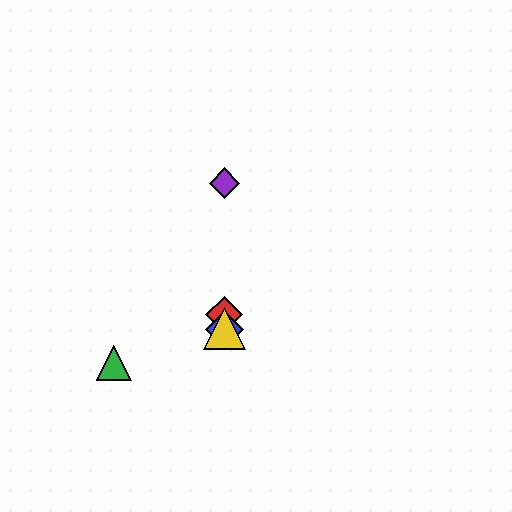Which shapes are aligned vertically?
The red diamond, the blue diamond, the yellow triangle, the purple diamond are aligned vertically.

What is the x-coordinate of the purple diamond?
The purple diamond is at x≈224.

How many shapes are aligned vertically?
4 shapes (the red diamond, the blue diamond, the yellow triangle, the purple diamond) are aligned vertically.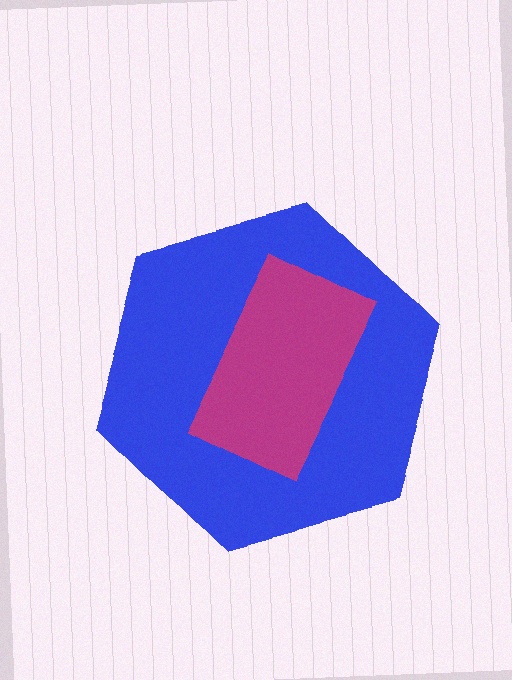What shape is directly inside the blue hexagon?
The magenta rectangle.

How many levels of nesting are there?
2.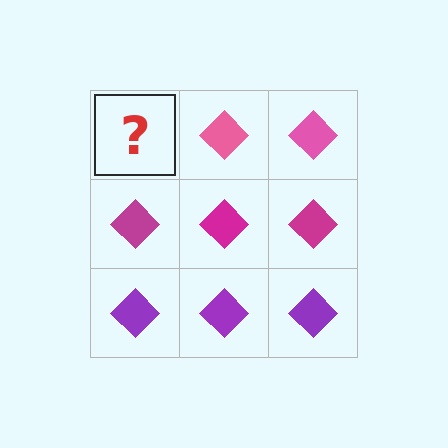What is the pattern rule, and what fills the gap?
The rule is that each row has a consistent color. The gap should be filled with a pink diamond.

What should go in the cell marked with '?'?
The missing cell should contain a pink diamond.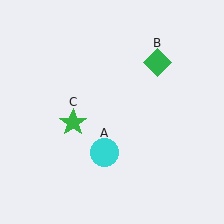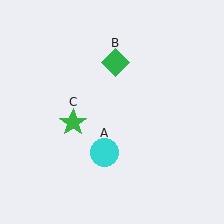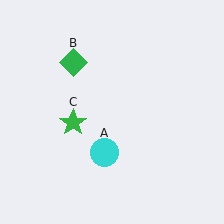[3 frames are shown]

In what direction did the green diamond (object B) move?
The green diamond (object B) moved left.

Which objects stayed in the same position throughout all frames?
Cyan circle (object A) and green star (object C) remained stationary.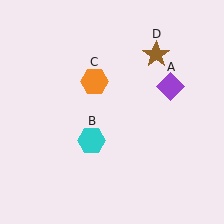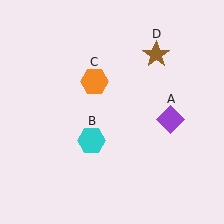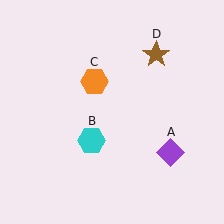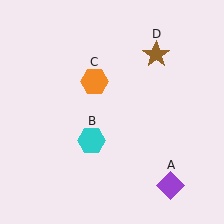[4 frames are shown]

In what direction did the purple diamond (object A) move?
The purple diamond (object A) moved down.